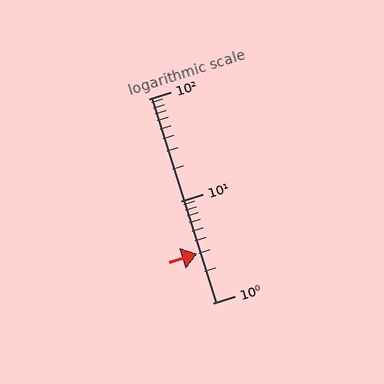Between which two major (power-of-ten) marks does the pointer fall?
The pointer is between 1 and 10.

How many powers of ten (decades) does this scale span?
The scale spans 2 decades, from 1 to 100.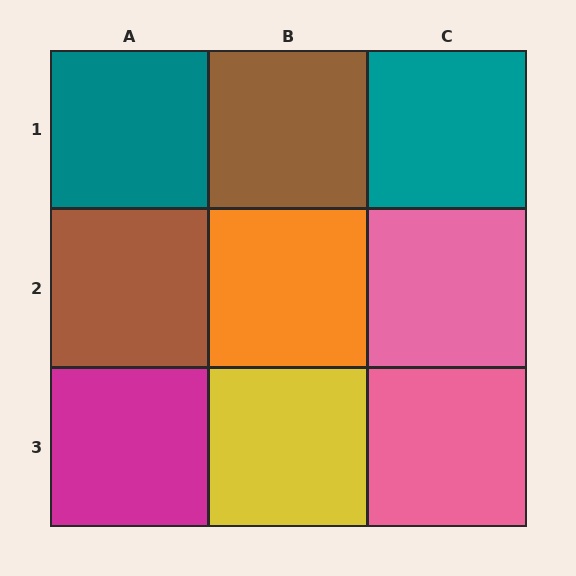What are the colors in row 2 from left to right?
Brown, orange, pink.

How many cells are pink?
2 cells are pink.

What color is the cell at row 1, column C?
Teal.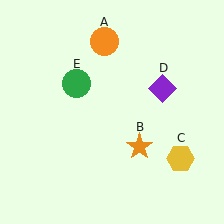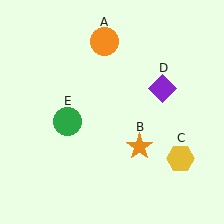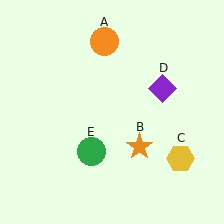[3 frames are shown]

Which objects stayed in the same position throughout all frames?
Orange circle (object A) and orange star (object B) and yellow hexagon (object C) and purple diamond (object D) remained stationary.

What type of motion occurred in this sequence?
The green circle (object E) rotated counterclockwise around the center of the scene.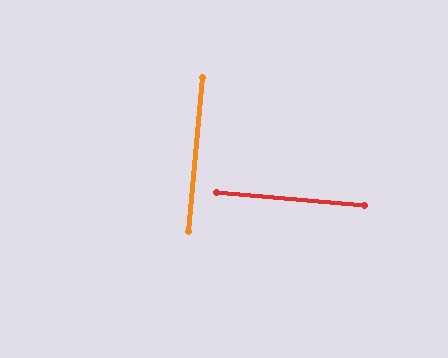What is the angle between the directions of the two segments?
Approximately 89 degrees.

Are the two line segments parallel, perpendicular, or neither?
Perpendicular — they meet at approximately 89°.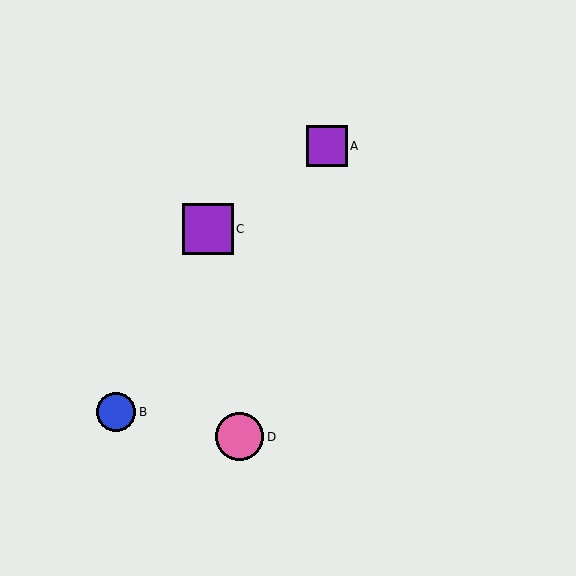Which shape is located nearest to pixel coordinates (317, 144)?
The purple square (labeled A) at (327, 146) is nearest to that location.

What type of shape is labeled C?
Shape C is a purple square.